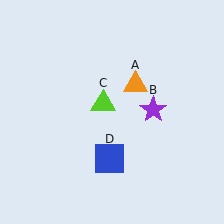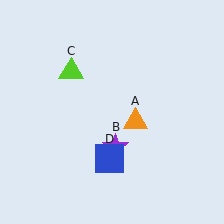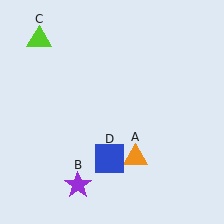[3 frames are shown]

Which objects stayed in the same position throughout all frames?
Blue square (object D) remained stationary.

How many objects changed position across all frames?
3 objects changed position: orange triangle (object A), purple star (object B), lime triangle (object C).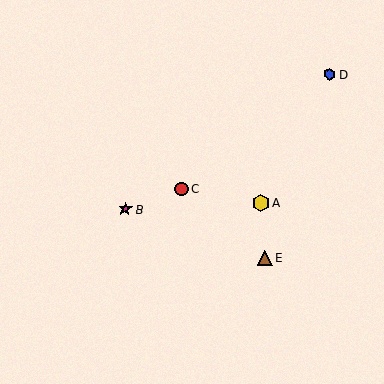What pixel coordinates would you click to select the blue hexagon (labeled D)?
Click at (330, 74) to select the blue hexagon D.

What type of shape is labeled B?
Shape B is a magenta star.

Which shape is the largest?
The yellow hexagon (labeled A) is the largest.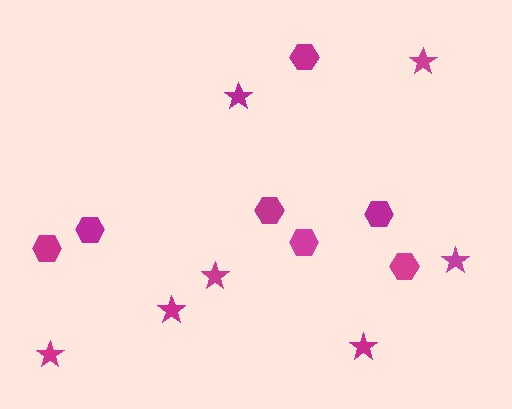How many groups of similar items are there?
There are 2 groups: one group of hexagons (7) and one group of stars (7).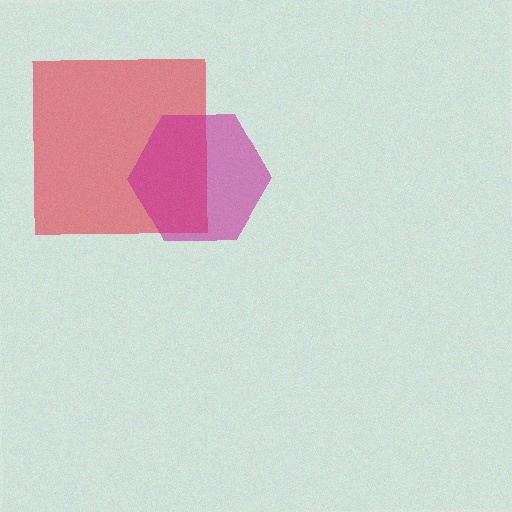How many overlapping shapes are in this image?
There are 2 overlapping shapes in the image.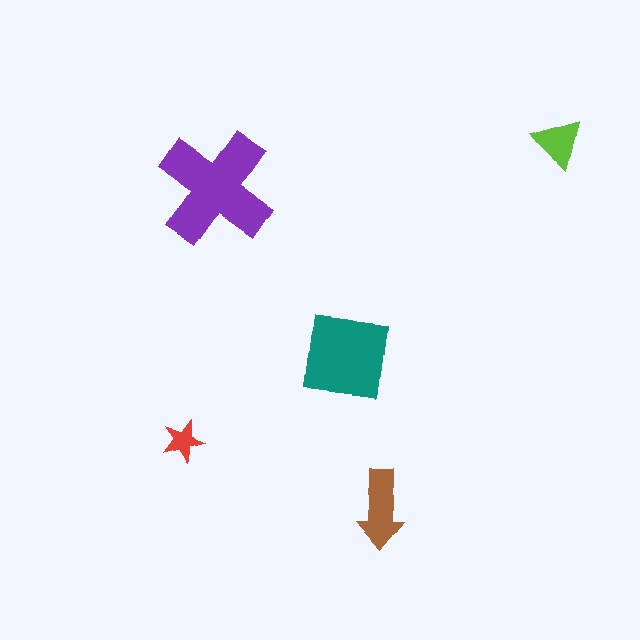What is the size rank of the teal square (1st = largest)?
2nd.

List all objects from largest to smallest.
The purple cross, the teal square, the brown arrow, the lime triangle, the red star.